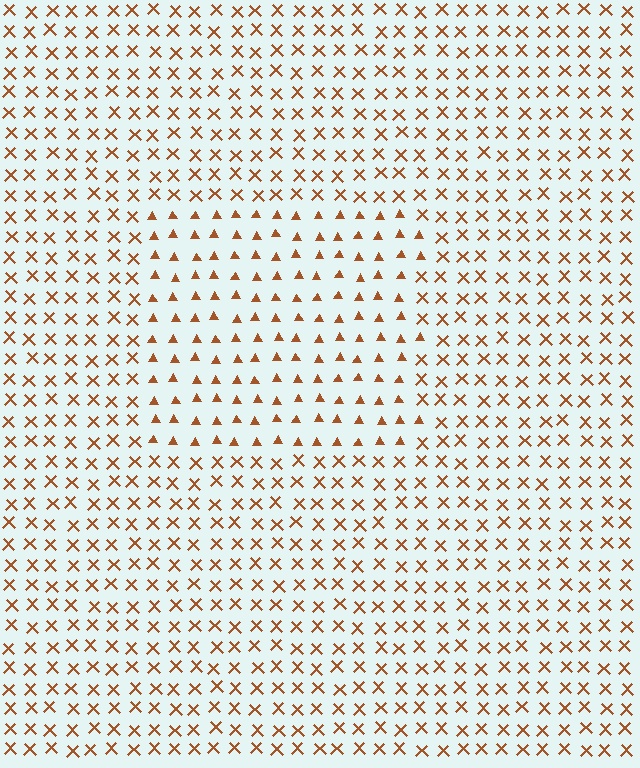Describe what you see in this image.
The image is filled with small brown elements arranged in a uniform grid. A rectangle-shaped region contains triangles, while the surrounding area contains X marks. The boundary is defined purely by the change in element shape.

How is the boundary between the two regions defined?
The boundary is defined by a change in element shape: triangles inside vs. X marks outside. All elements share the same color and spacing.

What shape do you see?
I see a rectangle.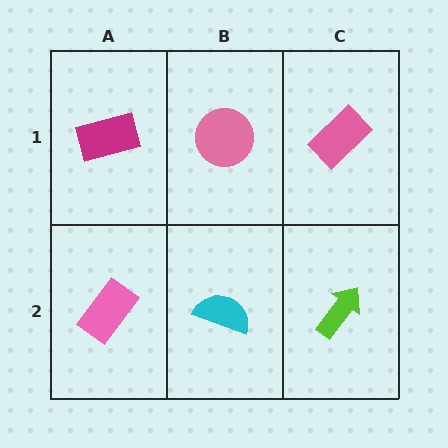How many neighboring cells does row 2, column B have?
3.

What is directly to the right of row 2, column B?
A lime arrow.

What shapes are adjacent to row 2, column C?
A pink rectangle (row 1, column C), a cyan semicircle (row 2, column B).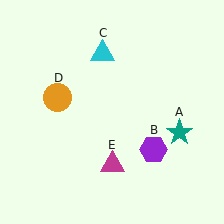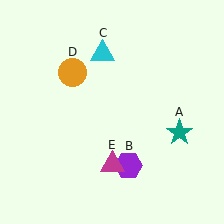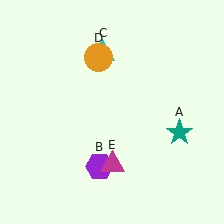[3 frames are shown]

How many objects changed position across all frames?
2 objects changed position: purple hexagon (object B), orange circle (object D).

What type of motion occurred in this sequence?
The purple hexagon (object B), orange circle (object D) rotated clockwise around the center of the scene.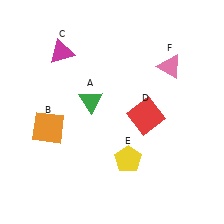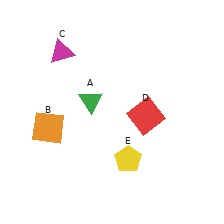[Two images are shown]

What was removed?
The pink triangle (F) was removed in Image 2.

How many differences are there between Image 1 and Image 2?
There is 1 difference between the two images.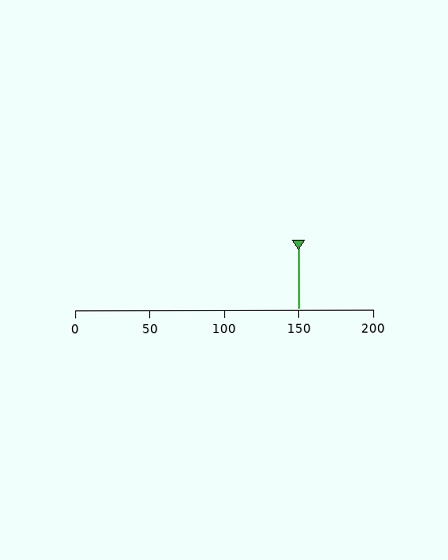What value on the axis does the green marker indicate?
The marker indicates approximately 150.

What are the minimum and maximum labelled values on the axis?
The axis runs from 0 to 200.